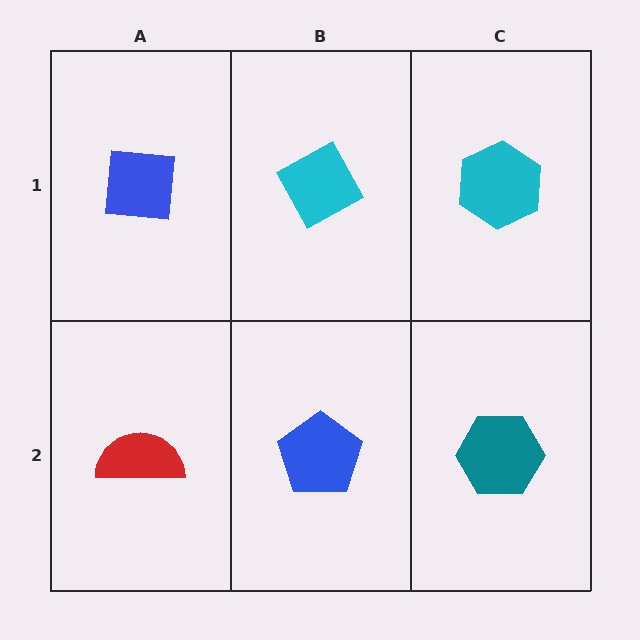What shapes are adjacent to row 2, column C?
A cyan hexagon (row 1, column C), a blue pentagon (row 2, column B).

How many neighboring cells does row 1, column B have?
3.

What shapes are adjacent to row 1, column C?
A teal hexagon (row 2, column C), a cyan diamond (row 1, column B).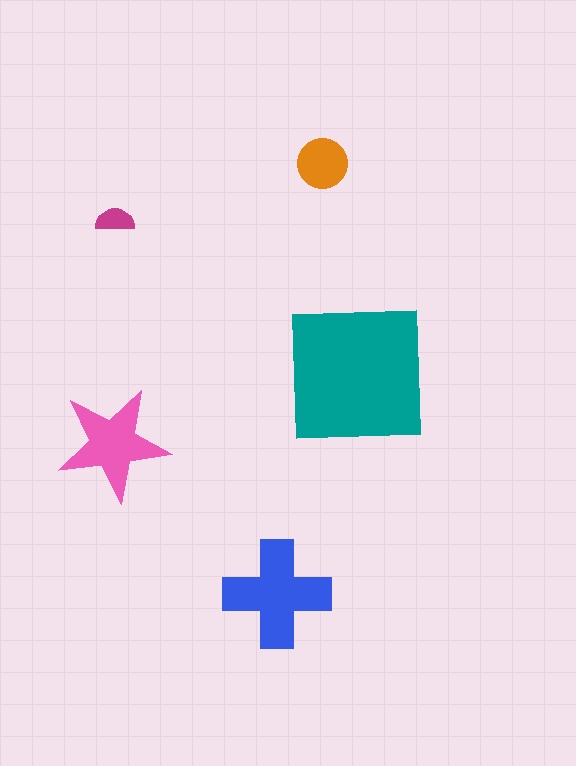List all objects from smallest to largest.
The magenta semicircle, the orange circle, the pink star, the blue cross, the teal square.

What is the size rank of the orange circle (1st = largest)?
4th.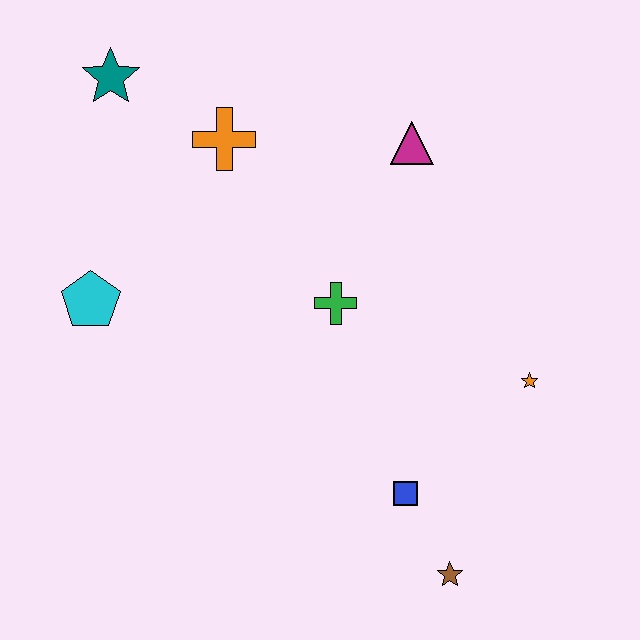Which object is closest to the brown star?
The blue square is closest to the brown star.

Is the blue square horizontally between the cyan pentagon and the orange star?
Yes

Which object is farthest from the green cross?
The teal star is farthest from the green cross.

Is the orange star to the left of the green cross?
No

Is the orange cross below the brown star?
No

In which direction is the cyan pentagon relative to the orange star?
The cyan pentagon is to the left of the orange star.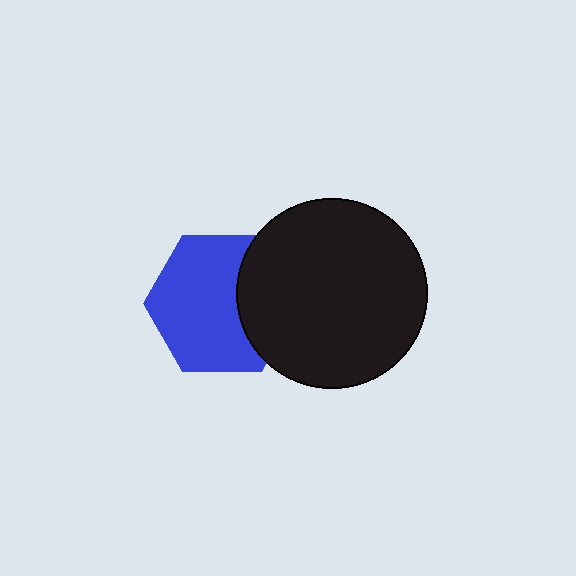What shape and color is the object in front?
The object in front is a black circle.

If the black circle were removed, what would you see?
You would see the complete blue hexagon.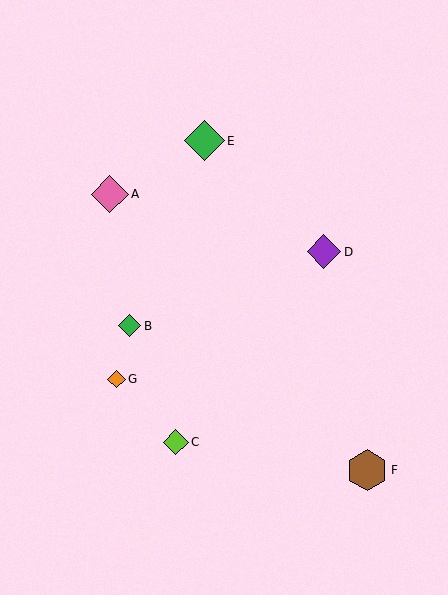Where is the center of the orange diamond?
The center of the orange diamond is at (116, 379).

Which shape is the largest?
The brown hexagon (labeled F) is the largest.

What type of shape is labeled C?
Shape C is a lime diamond.